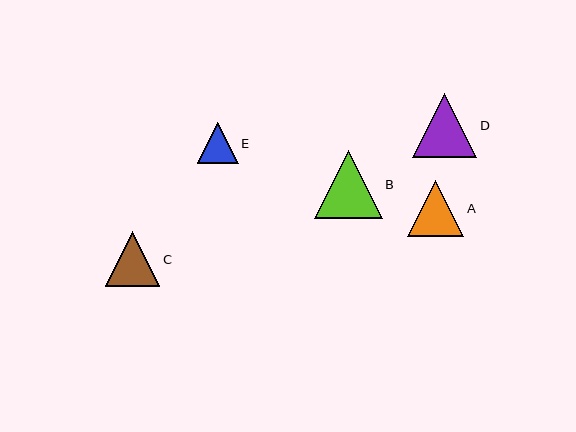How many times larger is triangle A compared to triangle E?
Triangle A is approximately 1.4 times the size of triangle E.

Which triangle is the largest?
Triangle B is the largest with a size of approximately 68 pixels.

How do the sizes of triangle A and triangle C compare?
Triangle A and triangle C are approximately the same size.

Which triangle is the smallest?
Triangle E is the smallest with a size of approximately 41 pixels.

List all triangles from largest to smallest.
From largest to smallest: B, D, A, C, E.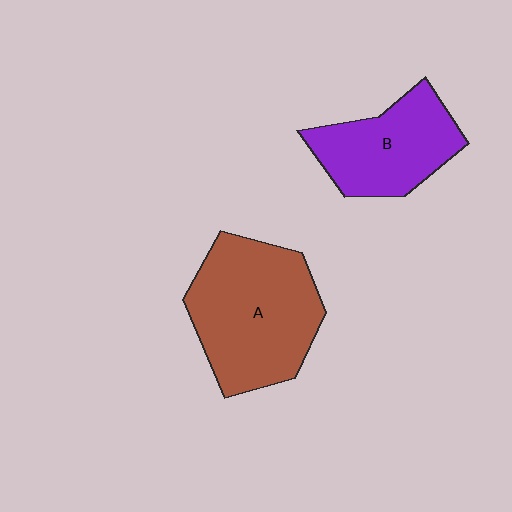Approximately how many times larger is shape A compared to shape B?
Approximately 1.4 times.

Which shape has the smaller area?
Shape B (purple).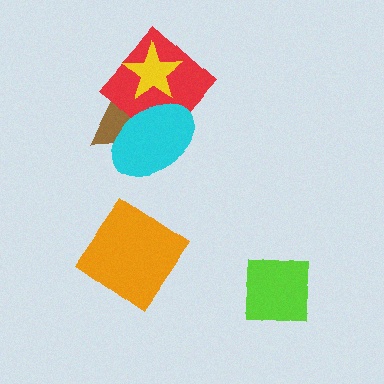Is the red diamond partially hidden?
Yes, it is partially covered by another shape.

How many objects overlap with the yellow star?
3 objects overlap with the yellow star.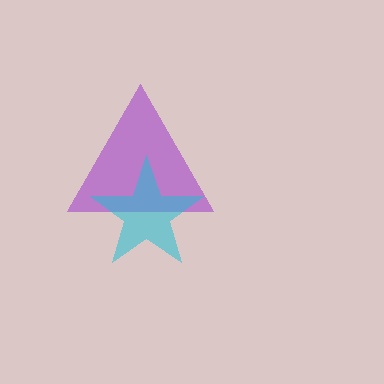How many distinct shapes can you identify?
There are 2 distinct shapes: a purple triangle, a cyan star.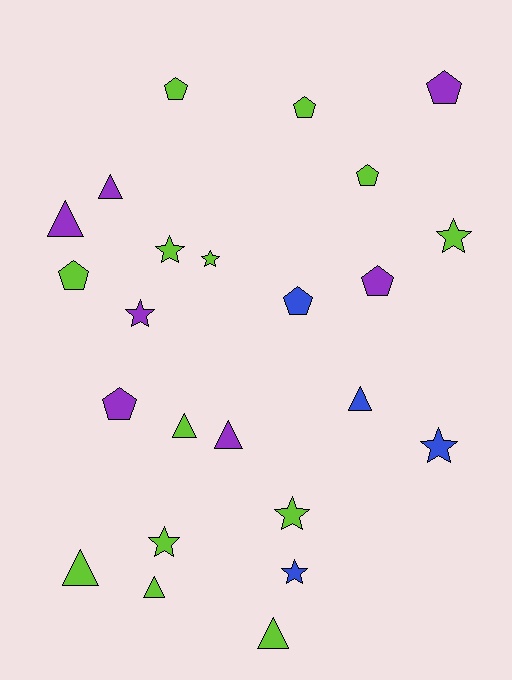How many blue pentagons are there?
There is 1 blue pentagon.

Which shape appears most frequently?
Triangle, with 8 objects.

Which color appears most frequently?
Lime, with 13 objects.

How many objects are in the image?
There are 24 objects.